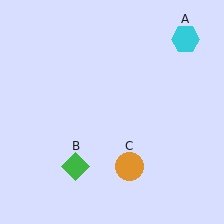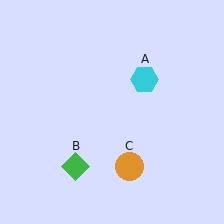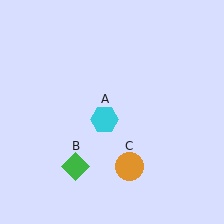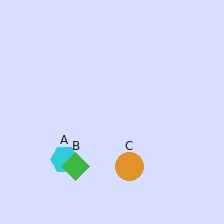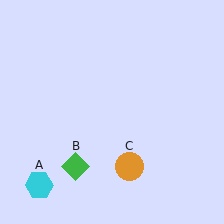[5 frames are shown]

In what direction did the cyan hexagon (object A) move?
The cyan hexagon (object A) moved down and to the left.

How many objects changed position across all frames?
1 object changed position: cyan hexagon (object A).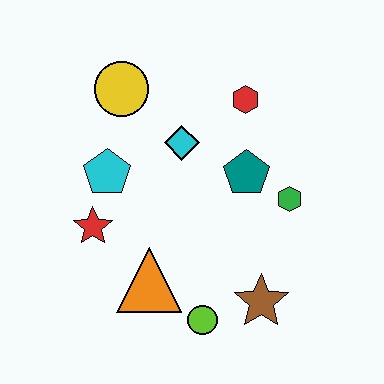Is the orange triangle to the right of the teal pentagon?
No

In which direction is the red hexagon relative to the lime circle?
The red hexagon is above the lime circle.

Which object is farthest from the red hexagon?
The lime circle is farthest from the red hexagon.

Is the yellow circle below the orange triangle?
No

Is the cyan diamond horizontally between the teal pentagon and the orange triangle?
Yes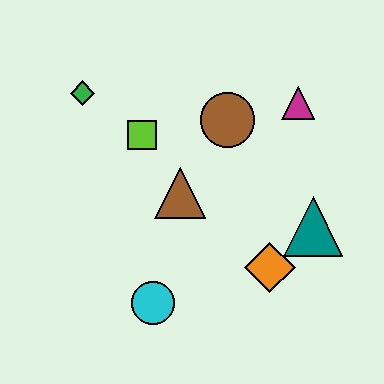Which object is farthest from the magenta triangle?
The cyan circle is farthest from the magenta triangle.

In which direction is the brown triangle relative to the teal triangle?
The brown triangle is to the left of the teal triangle.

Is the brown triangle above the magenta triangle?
No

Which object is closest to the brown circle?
The magenta triangle is closest to the brown circle.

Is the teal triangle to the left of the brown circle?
No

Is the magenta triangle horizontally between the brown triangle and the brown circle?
No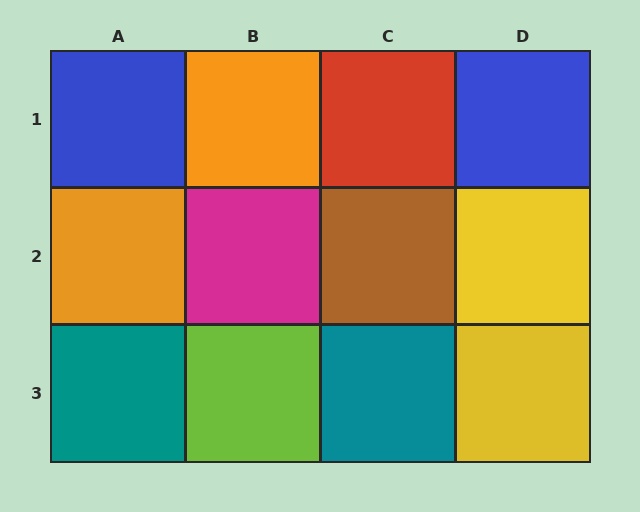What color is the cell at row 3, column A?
Teal.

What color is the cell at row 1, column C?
Red.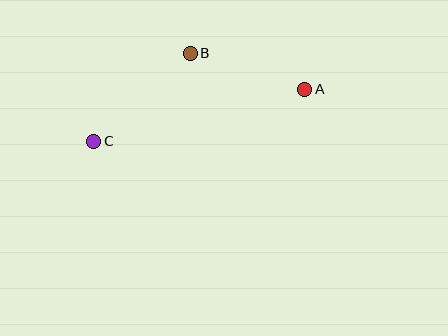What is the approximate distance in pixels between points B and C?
The distance between B and C is approximately 130 pixels.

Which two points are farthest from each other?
Points A and C are farthest from each other.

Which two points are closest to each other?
Points A and B are closest to each other.